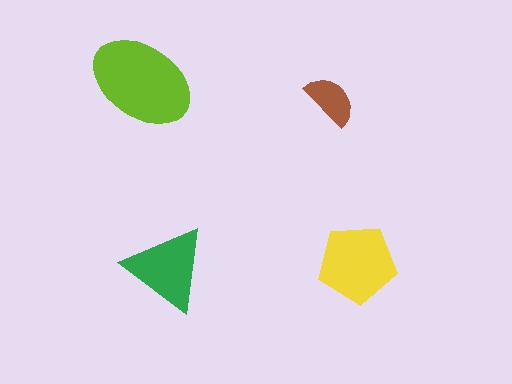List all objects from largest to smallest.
The lime ellipse, the yellow pentagon, the green triangle, the brown semicircle.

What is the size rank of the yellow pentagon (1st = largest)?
2nd.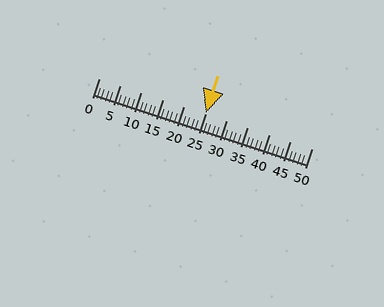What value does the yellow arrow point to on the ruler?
The yellow arrow points to approximately 25.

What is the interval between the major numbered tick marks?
The major tick marks are spaced 5 units apart.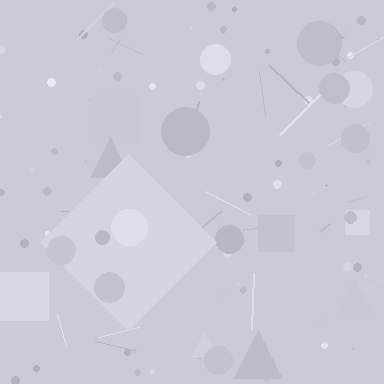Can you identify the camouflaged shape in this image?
The camouflaged shape is a diamond.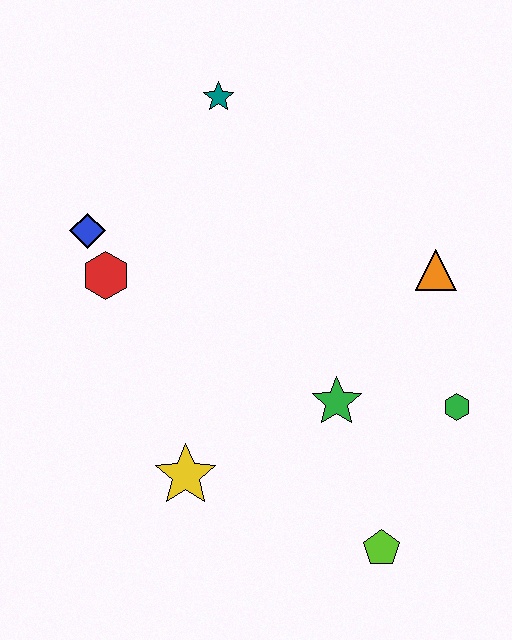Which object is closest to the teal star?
The blue diamond is closest to the teal star.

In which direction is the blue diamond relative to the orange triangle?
The blue diamond is to the left of the orange triangle.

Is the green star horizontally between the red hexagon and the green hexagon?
Yes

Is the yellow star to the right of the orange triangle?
No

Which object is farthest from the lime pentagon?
The teal star is farthest from the lime pentagon.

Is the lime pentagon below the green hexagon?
Yes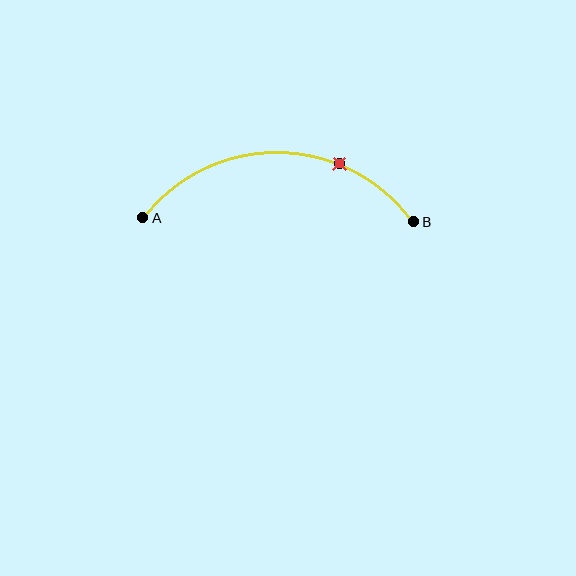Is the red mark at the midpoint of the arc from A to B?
No. The red mark lies on the arc but is closer to endpoint B. The arc midpoint would be at the point on the curve equidistant along the arc from both A and B.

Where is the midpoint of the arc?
The arc midpoint is the point on the curve farthest from the straight line joining A and B. It sits above that line.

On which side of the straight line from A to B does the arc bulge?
The arc bulges above the straight line connecting A and B.